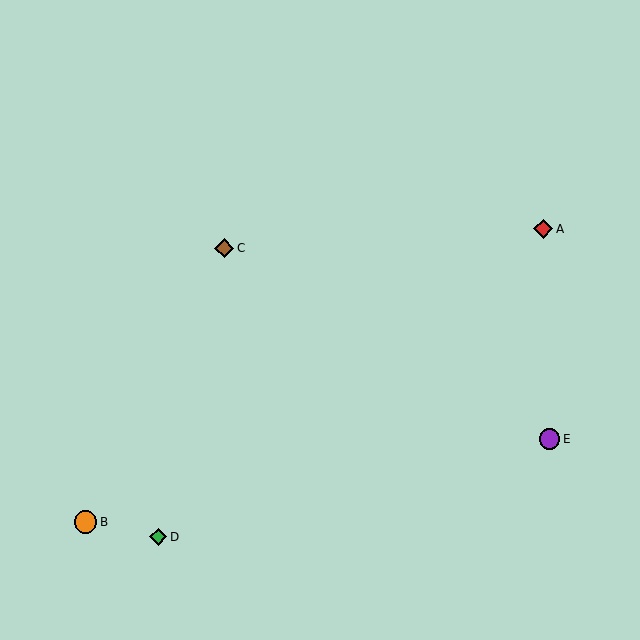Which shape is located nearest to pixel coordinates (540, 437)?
The purple circle (labeled E) at (550, 439) is nearest to that location.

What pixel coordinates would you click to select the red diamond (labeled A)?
Click at (543, 229) to select the red diamond A.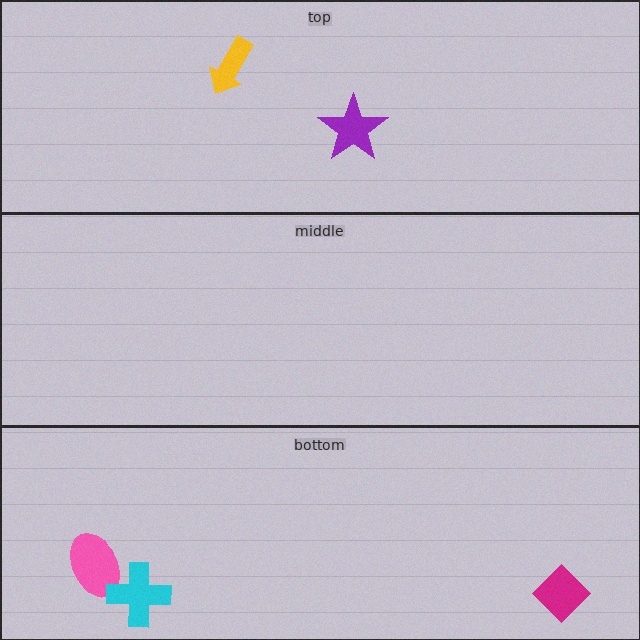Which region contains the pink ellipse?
The bottom region.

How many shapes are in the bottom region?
3.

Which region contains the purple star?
The top region.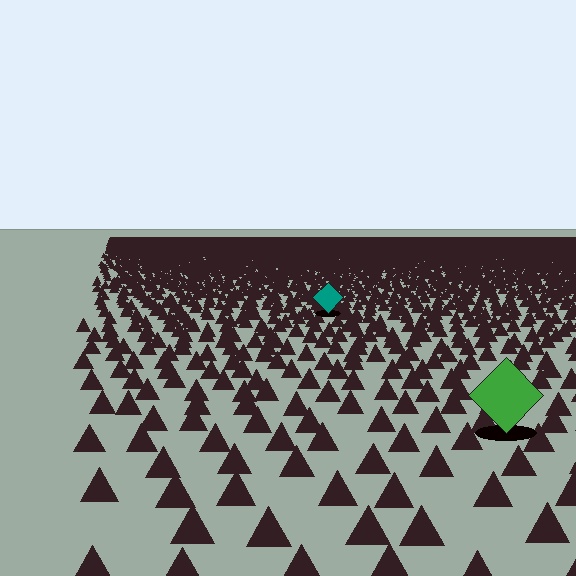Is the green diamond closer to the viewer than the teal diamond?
Yes. The green diamond is closer — you can tell from the texture gradient: the ground texture is coarser near it.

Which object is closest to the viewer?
The green diamond is closest. The texture marks near it are larger and more spread out.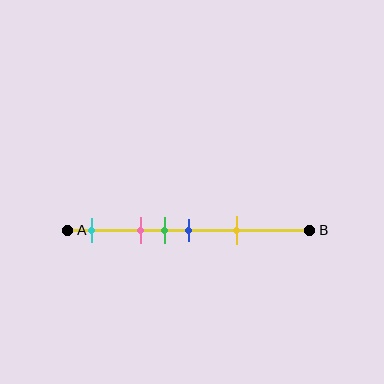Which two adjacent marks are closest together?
The green and blue marks are the closest adjacent pair.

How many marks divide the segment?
There are 5 marks dividing the segment.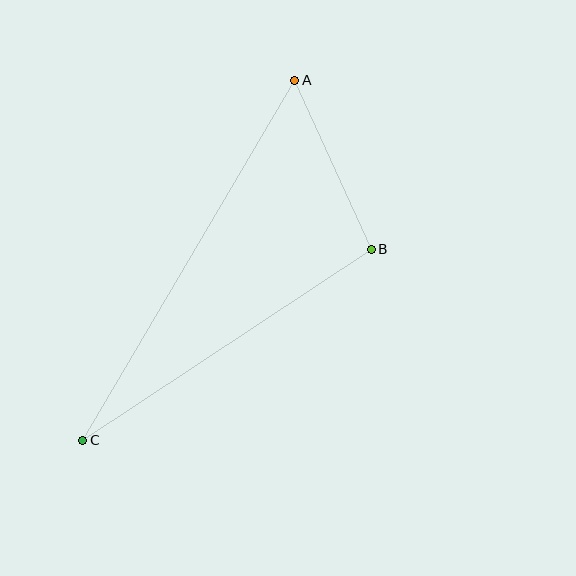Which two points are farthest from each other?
Points A and C are farthest from each other.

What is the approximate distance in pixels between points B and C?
The distance between B and C is approximately 346 pixels.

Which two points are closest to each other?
Points A and B are closest to each other.